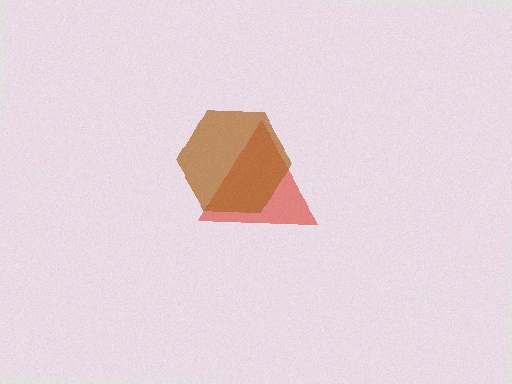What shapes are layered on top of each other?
The layered shapes are: a red triangle, a brown hexagon.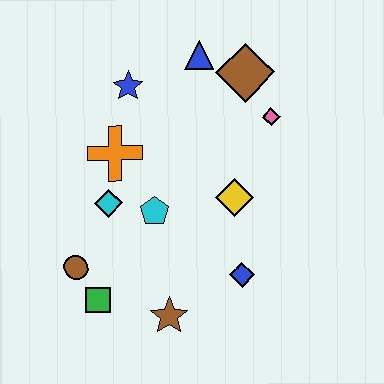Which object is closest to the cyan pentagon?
The cyan diamond is closest to the cyan pentagon.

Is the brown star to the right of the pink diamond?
No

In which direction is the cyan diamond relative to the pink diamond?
The cyan diamond is to the left of the pink diamond.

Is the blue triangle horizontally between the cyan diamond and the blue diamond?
Yes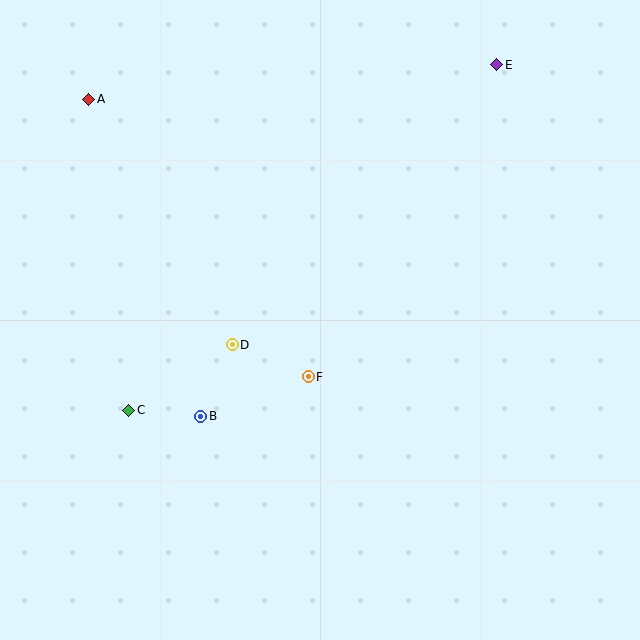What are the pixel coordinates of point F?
Point F is at (308, 377).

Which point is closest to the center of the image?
Point F at (308, 377) is closest to the center.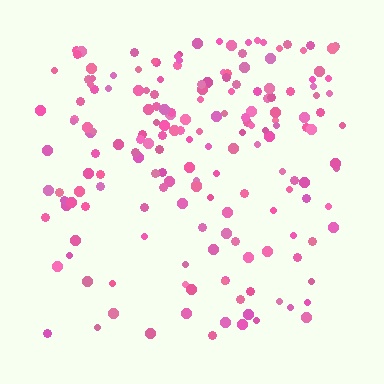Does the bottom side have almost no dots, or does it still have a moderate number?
Still a moderate number, just noticeably fewer than the top.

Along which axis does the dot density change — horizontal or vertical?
Vertical.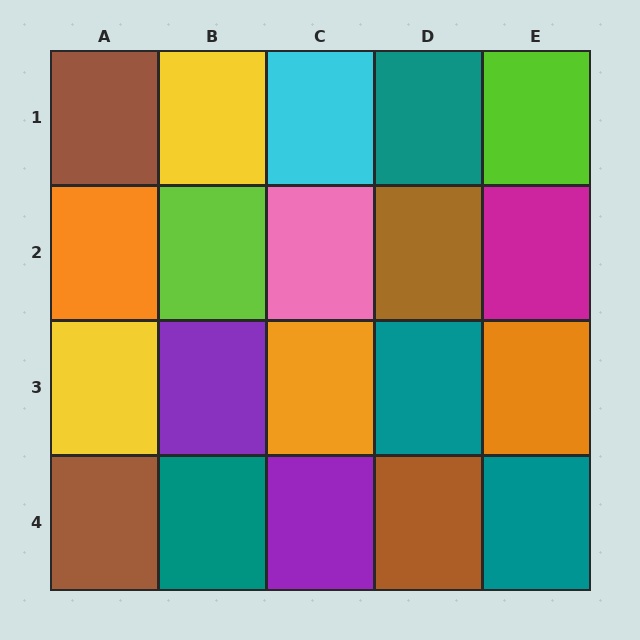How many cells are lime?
2 cells are lime.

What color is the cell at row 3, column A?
Yellow.